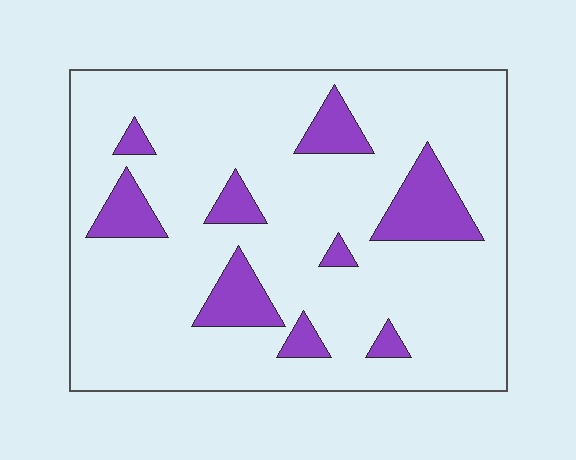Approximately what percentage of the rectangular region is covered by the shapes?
Approximately 15%.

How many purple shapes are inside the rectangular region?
9.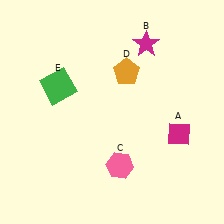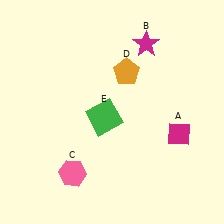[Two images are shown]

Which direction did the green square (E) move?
The green square (E) moved right.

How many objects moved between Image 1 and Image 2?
2 objects moved between the two images.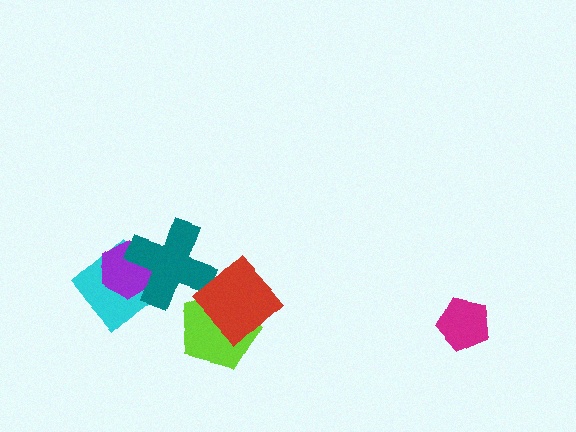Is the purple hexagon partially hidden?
Yes, it is partially covered by another shape.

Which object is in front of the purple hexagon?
The teal cross is in front of the purple hexagon.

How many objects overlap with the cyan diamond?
2 objects overlap with the cyan diamond.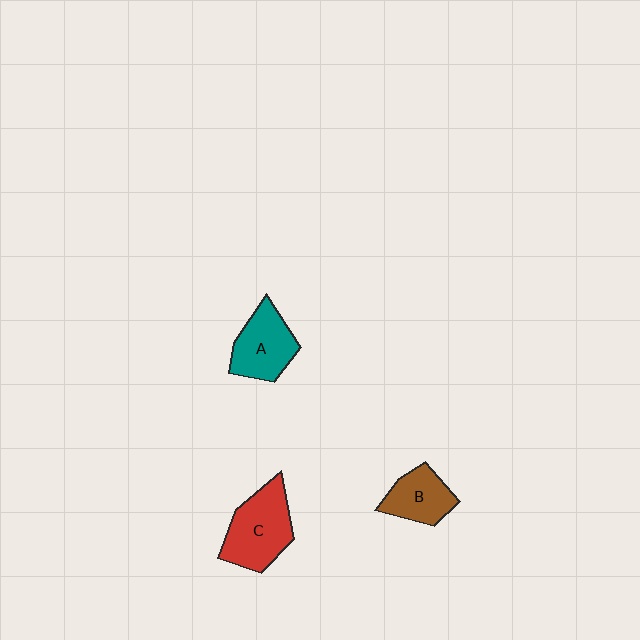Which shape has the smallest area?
Shape B (brown).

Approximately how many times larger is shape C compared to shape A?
Approximately 1.2 times.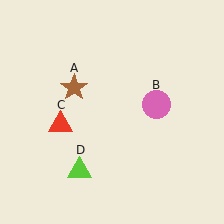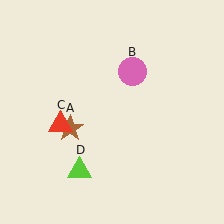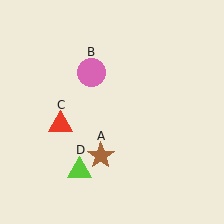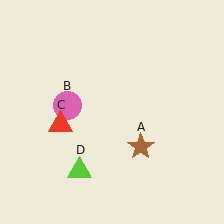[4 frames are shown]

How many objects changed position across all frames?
2 objects changed position: brown star (object A), pink circle (object B).